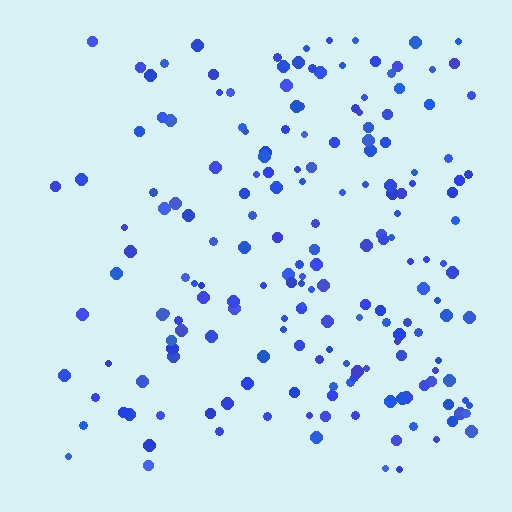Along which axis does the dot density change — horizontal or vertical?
Horizontal.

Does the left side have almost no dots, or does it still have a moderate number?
Still a moderate number, just noticeably fewer than the right.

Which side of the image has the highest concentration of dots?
The right.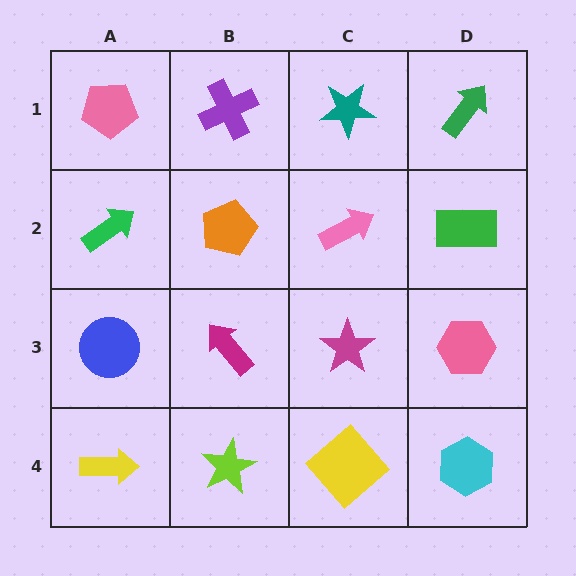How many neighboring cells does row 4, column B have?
3.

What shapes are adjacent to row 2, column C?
A teal star (row 1, column C), a magenta star (row 3, column C), an orange pentagon (row 2, column B), a green rectangle (row 2, column D).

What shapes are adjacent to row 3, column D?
A green rectangle (row 2, column D), a cyan hexagon (row 4, column D), a magenta star (row 3, column C).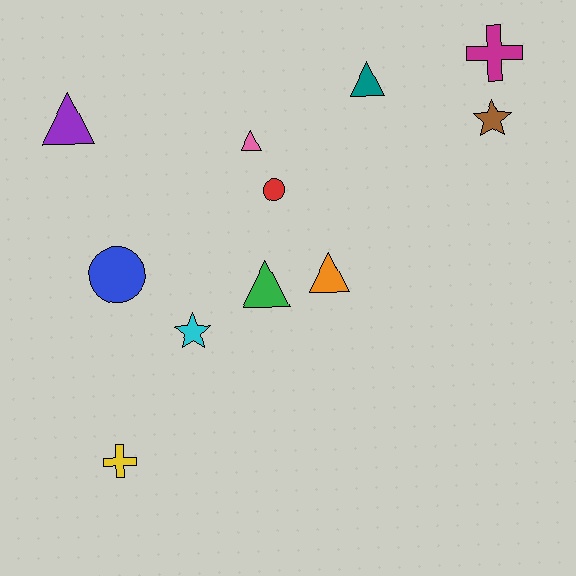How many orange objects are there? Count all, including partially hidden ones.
There is 1 orange object.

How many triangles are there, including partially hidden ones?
There are 5 triangles.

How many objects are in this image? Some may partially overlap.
There are 11 objects.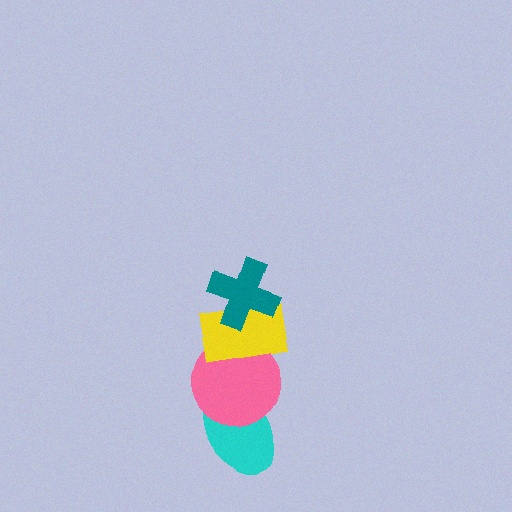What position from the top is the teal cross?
The teal cross is 1st from the top.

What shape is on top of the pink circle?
The yellow rectangle is on top of the pink circle.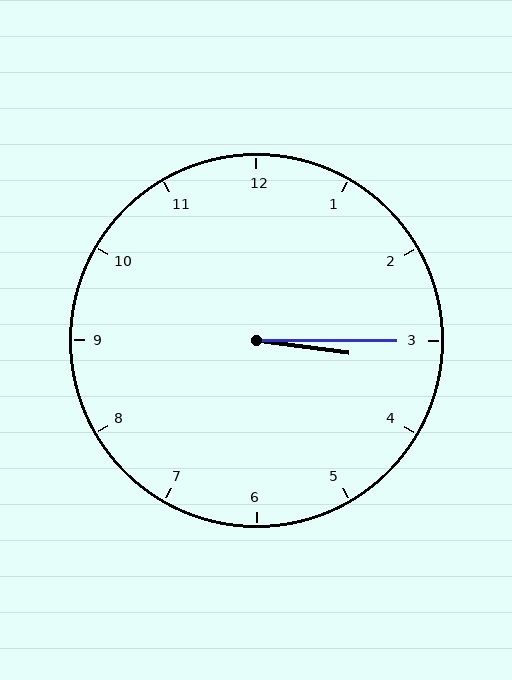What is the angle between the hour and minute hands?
Approximately 8 degrees.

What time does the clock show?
3:15.